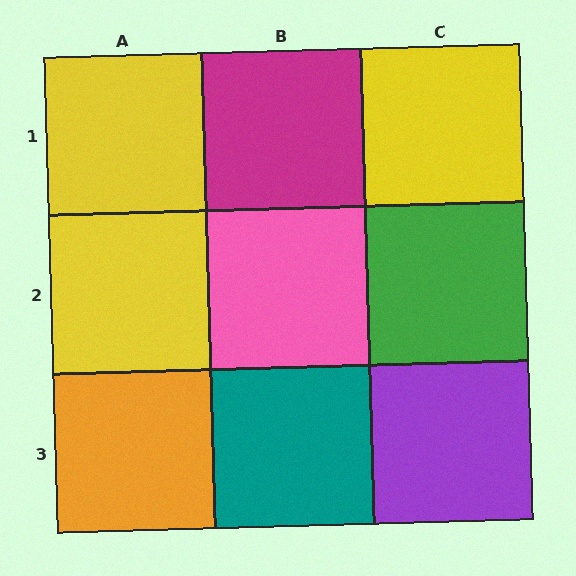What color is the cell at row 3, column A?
Orange.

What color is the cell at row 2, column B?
Pink.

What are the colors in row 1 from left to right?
Yellow, magenta, yellow.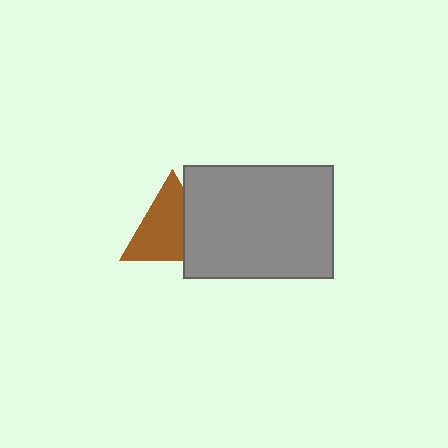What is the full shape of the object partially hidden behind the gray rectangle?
The partially hidden object is a brown triangle.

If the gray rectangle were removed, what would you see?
You would see the complete brown triangle.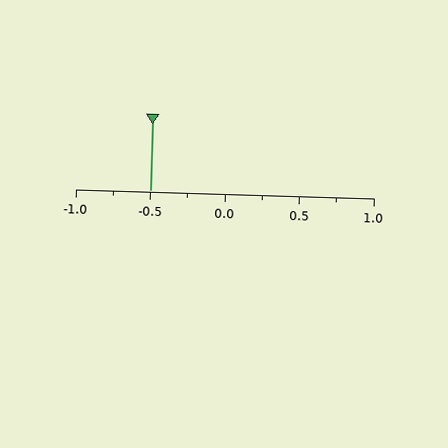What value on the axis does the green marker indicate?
The marker indicates approximately -0.5.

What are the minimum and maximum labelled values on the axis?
The axis runs from -1.0 to 1.0.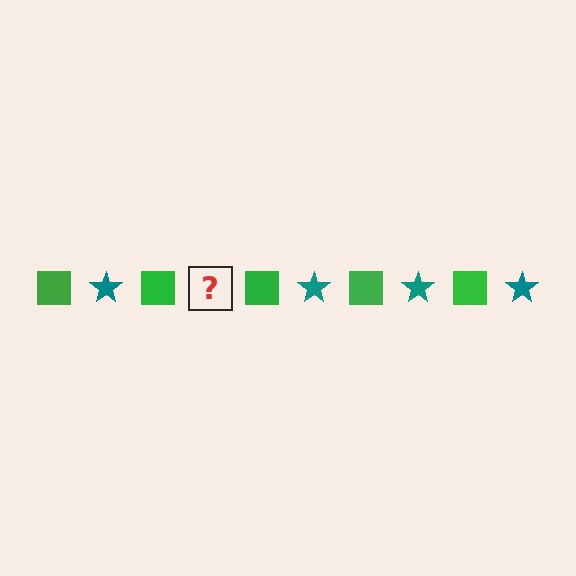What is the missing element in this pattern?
The missing element is a teal star.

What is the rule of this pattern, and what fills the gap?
The rule is that the pattern alternates between green square and teal star. The gap should be filled with a teal star.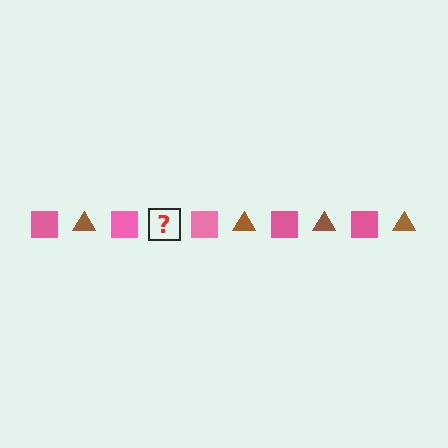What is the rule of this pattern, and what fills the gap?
The rule is that the pattern alternates between pink square and brown triangle. The gap should be filled with a brown triangle.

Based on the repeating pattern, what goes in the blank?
The blank should be a brown triangle.